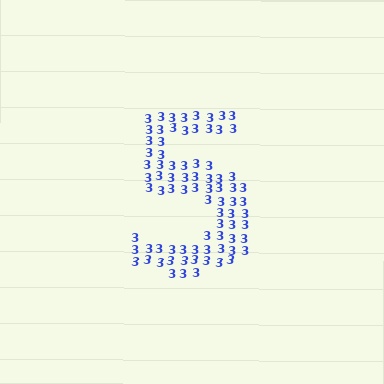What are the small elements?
The small elements are digit 3's.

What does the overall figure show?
The overall figure shows the digit 5.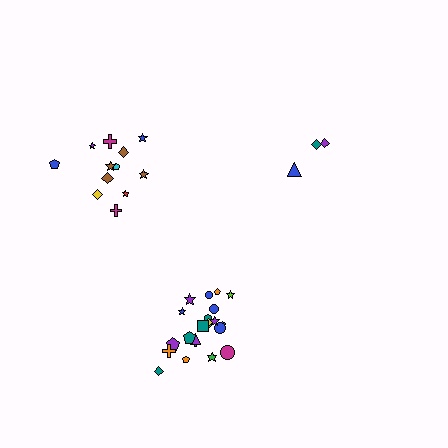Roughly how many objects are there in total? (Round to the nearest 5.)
Roughly 35 objects in total.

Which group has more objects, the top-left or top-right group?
The top-left group.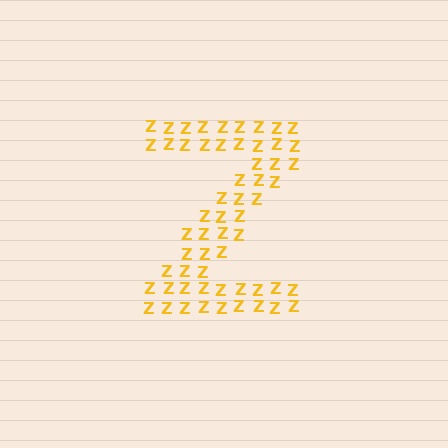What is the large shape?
The large shape is the letter Z.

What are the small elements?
The small elements are letter Z's.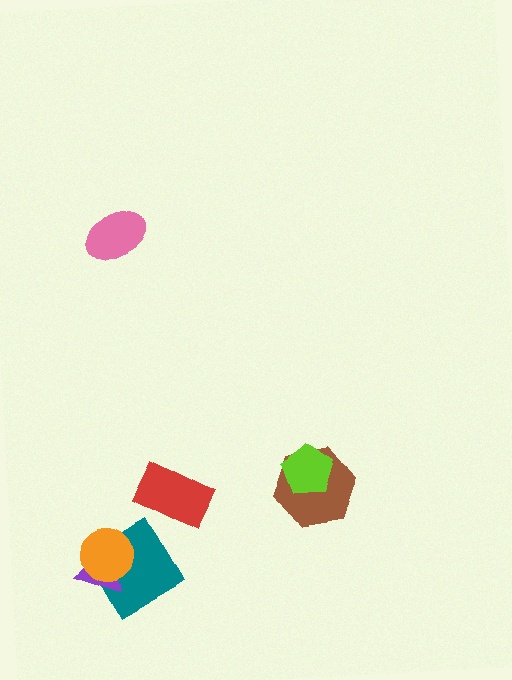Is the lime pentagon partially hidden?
No, no other shape covers it.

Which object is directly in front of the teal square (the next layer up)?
The purple triangle is directly in front of the teal square.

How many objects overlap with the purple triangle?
2 objects overlap with the purple triangle.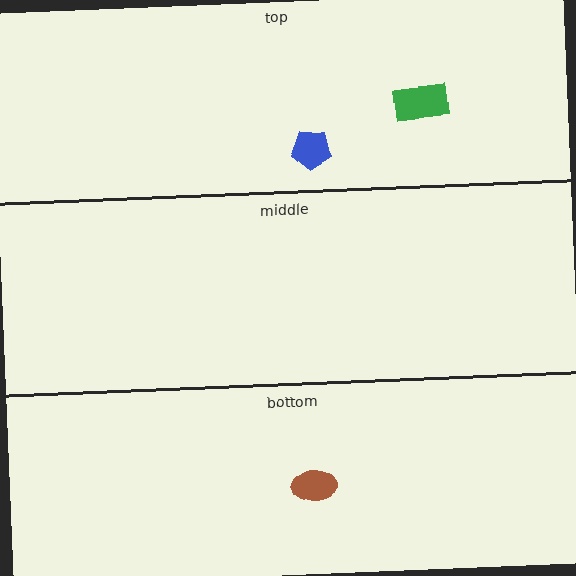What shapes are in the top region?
The blue pentagon, the green rectangle.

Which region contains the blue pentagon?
The top region.